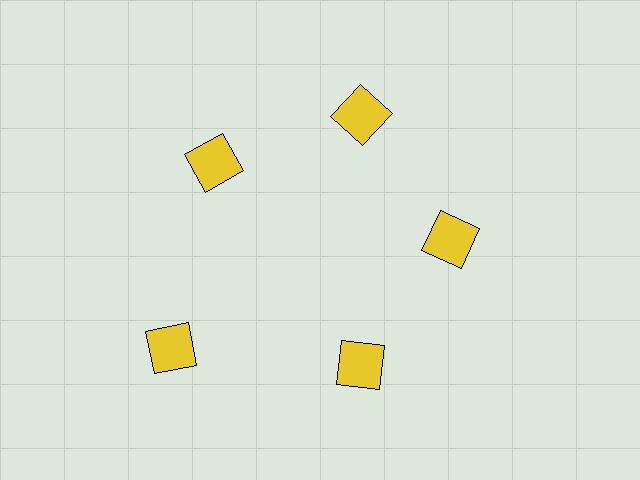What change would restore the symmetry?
The symmetry would be restored by moving it inward, back onto the ring so that all 5 squares sit at equal angles and equal distance from the center.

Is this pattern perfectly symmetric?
No. The 5 yellow squares are arranged in a ring, but one element near the 8 o'clock position is pushed outward from the center, breaking the 5-fold rotational symmetry.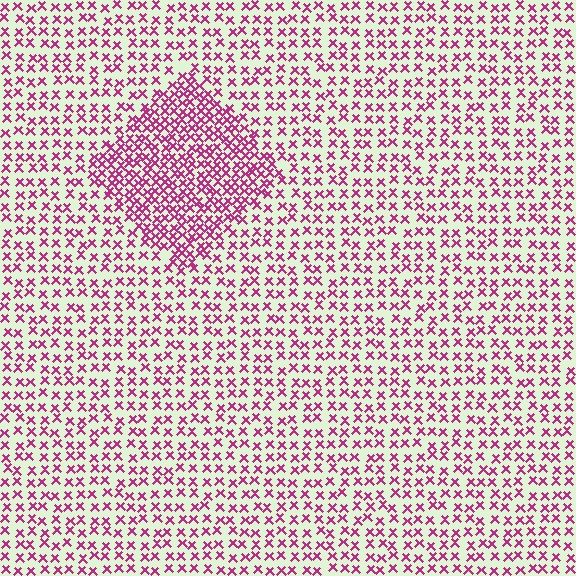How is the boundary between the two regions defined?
The boundary is defined by a change in element density (approximately 2.0x ratio). All elements are the same color, size, and shape.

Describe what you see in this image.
The image contains small magenta elements arranged at two different densities. A diamond-shaped region is visible where the elements are more densely packed than the surrounding area.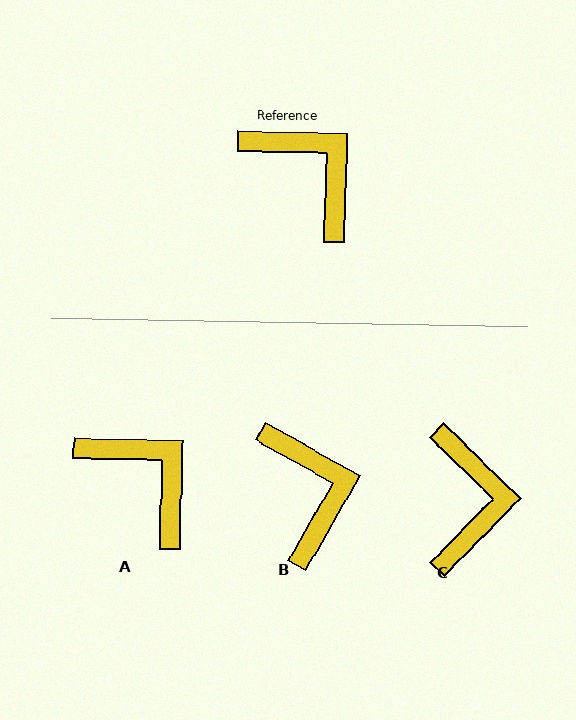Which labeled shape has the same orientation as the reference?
A.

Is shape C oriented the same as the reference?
No, it is off by about 43 degrees.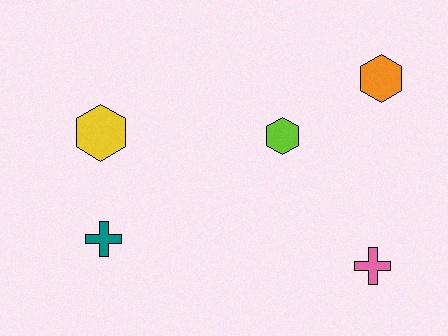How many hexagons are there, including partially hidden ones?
There are 3 hexagons.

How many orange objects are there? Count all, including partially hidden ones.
There is 1 orange object.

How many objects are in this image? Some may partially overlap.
There are 5 objects.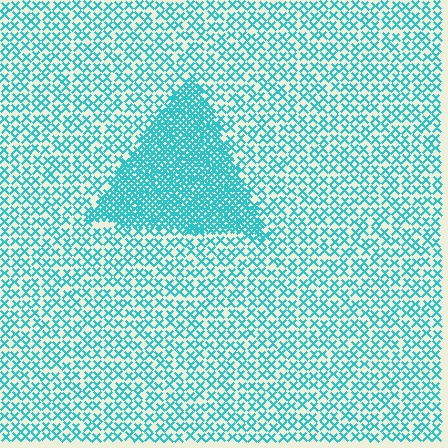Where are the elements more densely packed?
The elements are more densely packed inside the triangle boundary.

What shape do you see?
I see a triangle.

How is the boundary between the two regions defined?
The boundary is defined by a change in element density (approximately 2.8x ratio). All elements are the same color, size, and shape.